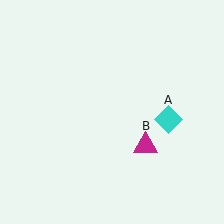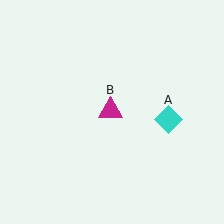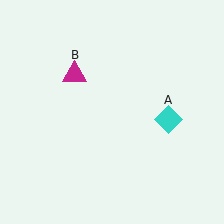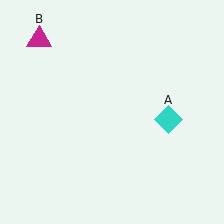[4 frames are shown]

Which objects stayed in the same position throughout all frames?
Cyan diamond (object A) remained stationary.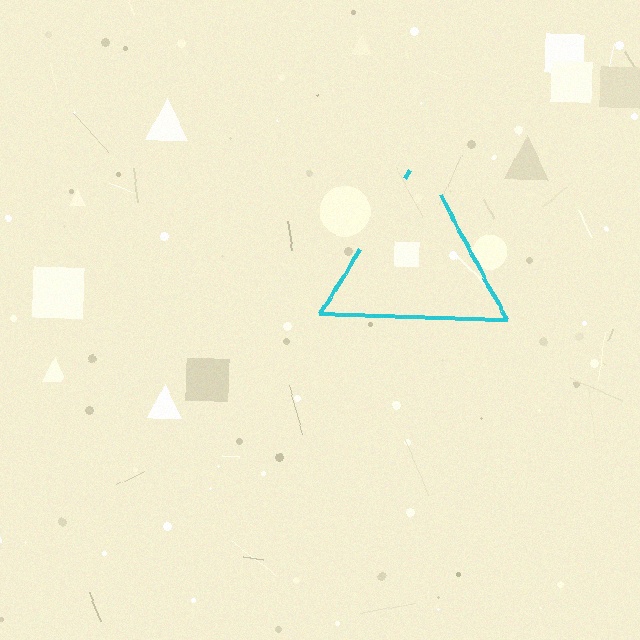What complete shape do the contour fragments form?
The contour fragments form a triangle.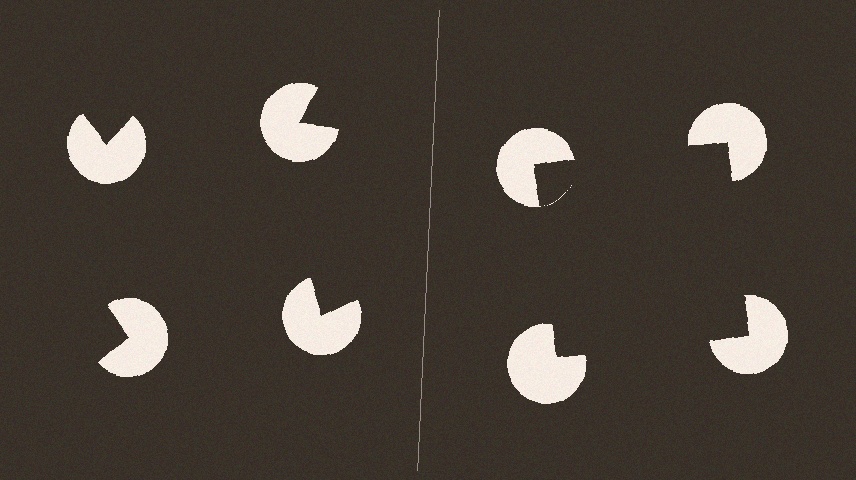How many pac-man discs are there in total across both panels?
8 — 4 on each side.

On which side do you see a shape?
An illusory square appears on the right side. On the left side the wedge cuts are rotated, so no coherent shape forms.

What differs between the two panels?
The pac-man discs are positioned identically on both sides; only the wedge orientations differ. On the right they align to a square; on the left they are misaligned.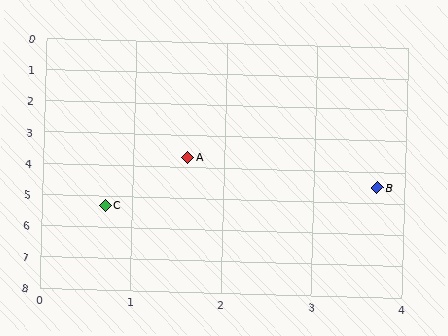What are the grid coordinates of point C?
Point C is at approximately (0.7, 5.3).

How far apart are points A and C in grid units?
Points A and C are about 1.8 grid units apart.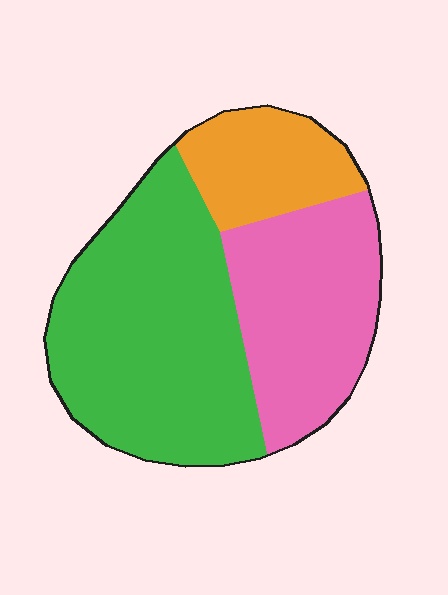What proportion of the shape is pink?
Pink covers roughly 30% of the shape.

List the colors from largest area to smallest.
From largest to smallest: green, pink, orange.